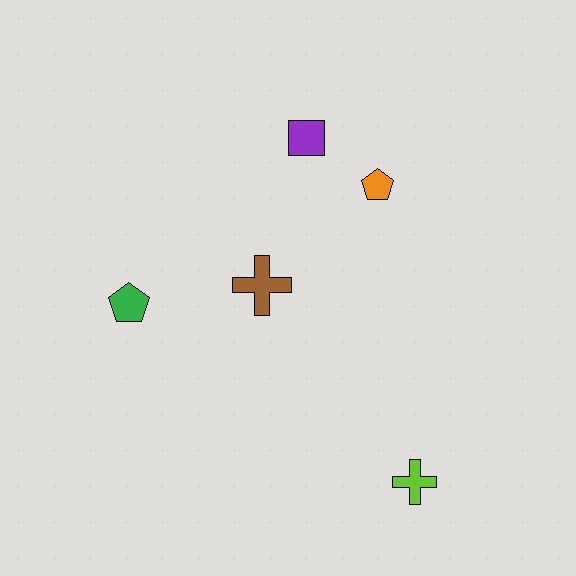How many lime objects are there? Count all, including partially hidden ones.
There is 1 lime object.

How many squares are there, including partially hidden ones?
There is 1 square.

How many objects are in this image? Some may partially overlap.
There are 5 objects.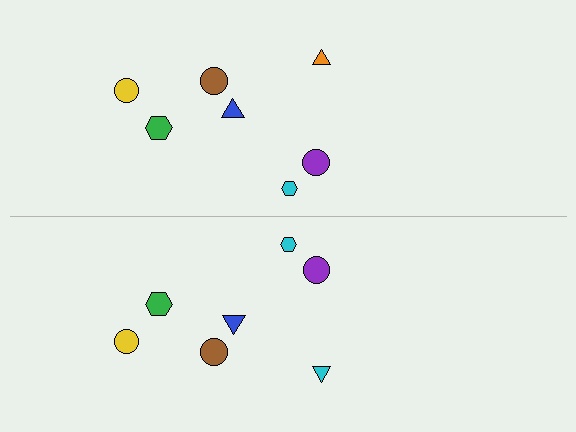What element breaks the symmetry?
The cyan triangle on the bottom side breaks the symmetry — its mirror counterpart is orange.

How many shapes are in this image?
There are 14 shapes in this image.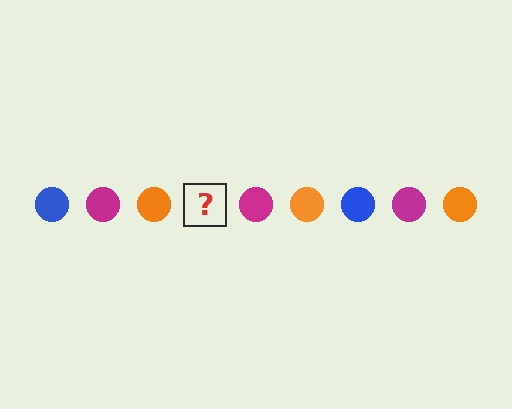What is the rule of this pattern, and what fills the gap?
The rule is that the pattern cycles through blue, magenta, orange circles. The gap should be filled with a blue circle.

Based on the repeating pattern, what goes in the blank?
The blank should be a blue circle.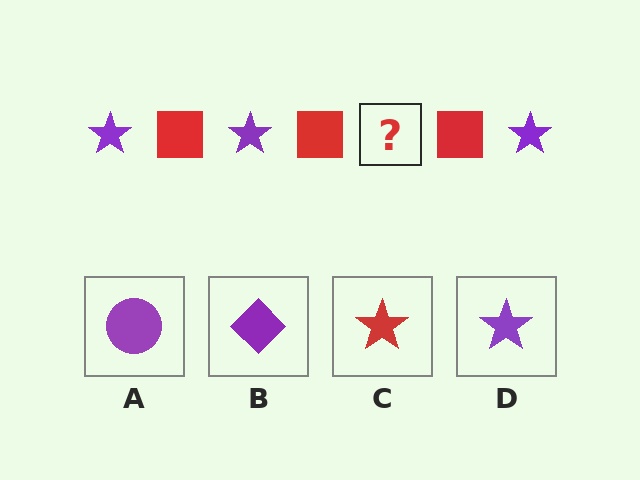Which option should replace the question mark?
Option D.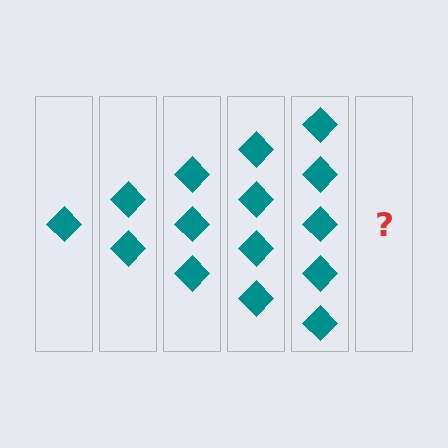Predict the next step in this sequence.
The next step is 6 diamonds.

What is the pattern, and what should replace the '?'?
The pattern is that each step adds one more diamond. The '?' should be 6 diamonds.